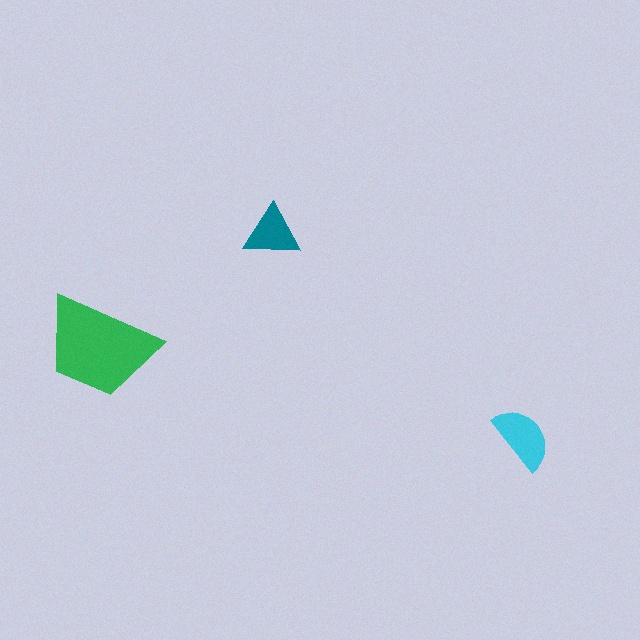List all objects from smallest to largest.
The teal triangle, the cyan semicircle, the green trapezoid.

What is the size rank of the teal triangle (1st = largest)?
3rd.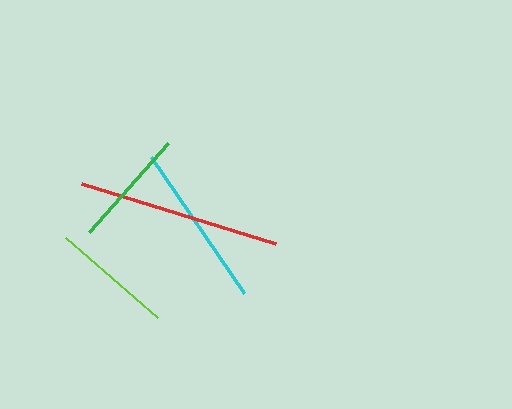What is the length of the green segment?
The green segment is approximately 120 pixels long.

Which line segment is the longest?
The red line is the longest at approximately 203 pixels.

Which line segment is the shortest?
The green line is the shortest at approximately 120 pixels.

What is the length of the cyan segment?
The cyan segment is approximately 164 pixels long.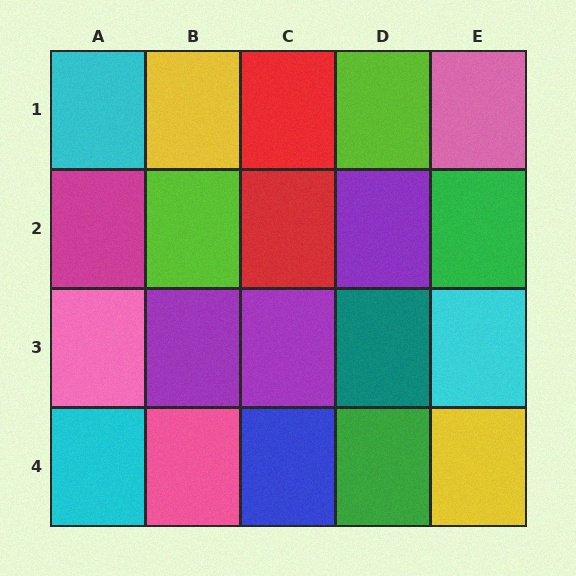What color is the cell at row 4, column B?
Pink.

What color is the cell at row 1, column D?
Lime.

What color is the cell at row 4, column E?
Yellow.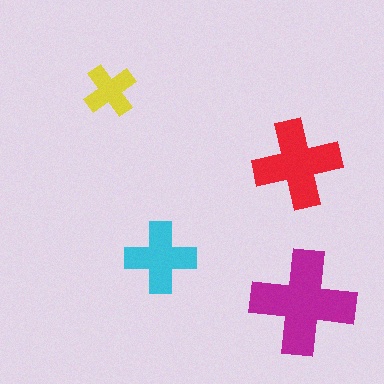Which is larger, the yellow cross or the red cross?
The red one.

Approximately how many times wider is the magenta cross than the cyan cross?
About 1.5 times wider.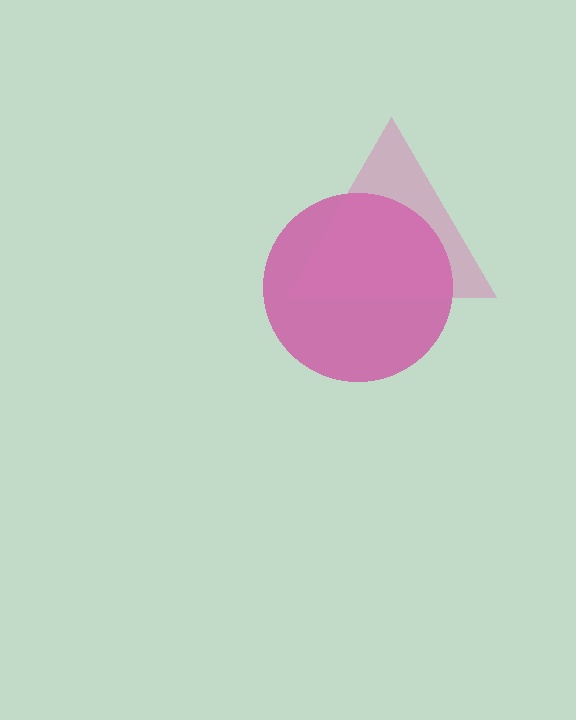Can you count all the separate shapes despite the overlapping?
Yes, there are 2 separate shapes.